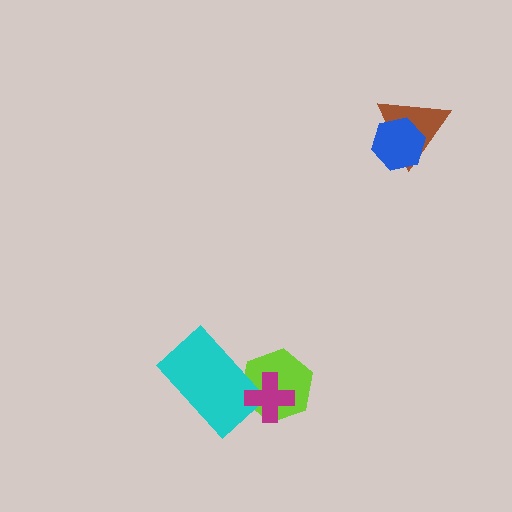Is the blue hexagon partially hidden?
No, no other shape covers it.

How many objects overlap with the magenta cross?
2 objects overlap with the magenta cross.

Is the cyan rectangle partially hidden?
Yes, it is partially covered by another shape.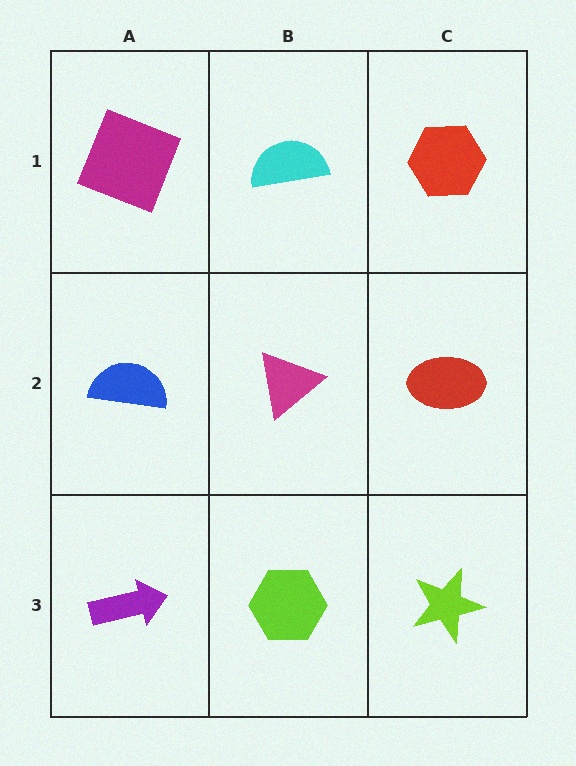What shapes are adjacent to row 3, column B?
A magenta triangle (row 2, column B), a purple arrow (row 3, column A), a lime star (row 3, column C).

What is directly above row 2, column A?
A magenta square.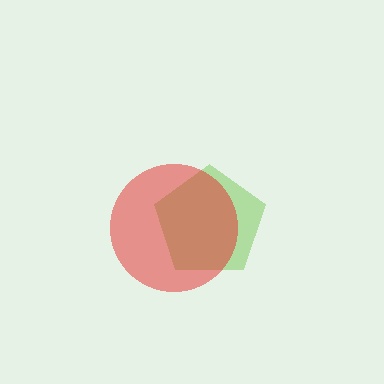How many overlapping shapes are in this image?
There are 2 overlapping shapes in the image.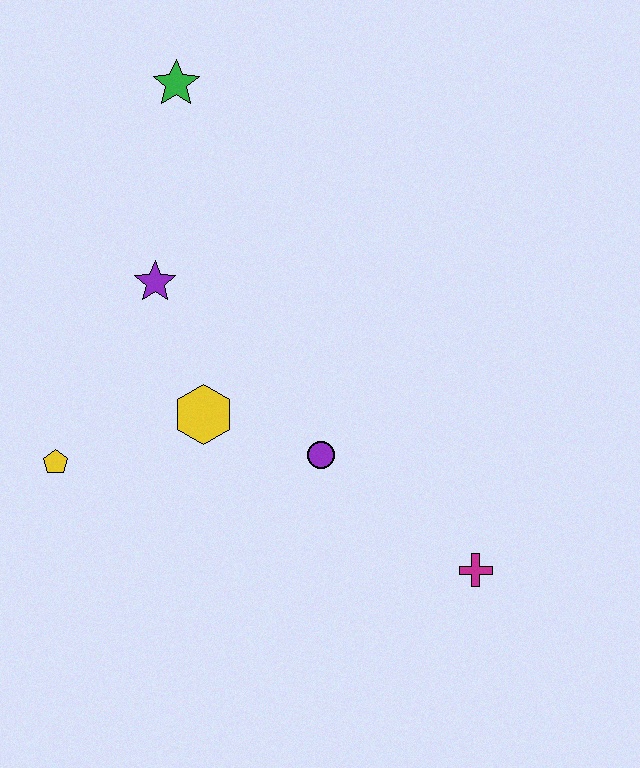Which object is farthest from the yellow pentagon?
The magenta cross is farthest from the yellow pentagon.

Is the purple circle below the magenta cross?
No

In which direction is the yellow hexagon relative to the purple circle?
The yellow hexagon is to the left of the purple circle.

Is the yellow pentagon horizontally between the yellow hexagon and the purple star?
No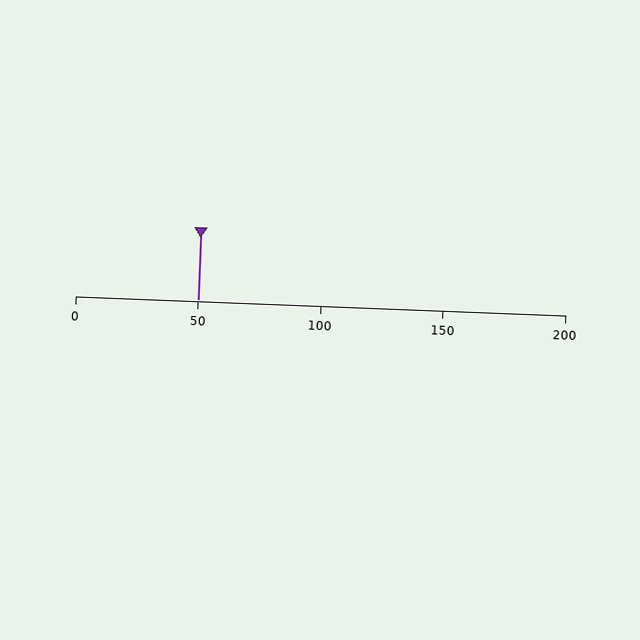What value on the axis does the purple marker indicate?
The marker indicates approximately 50.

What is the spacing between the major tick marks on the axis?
The major ticks are spaced 50 apart.